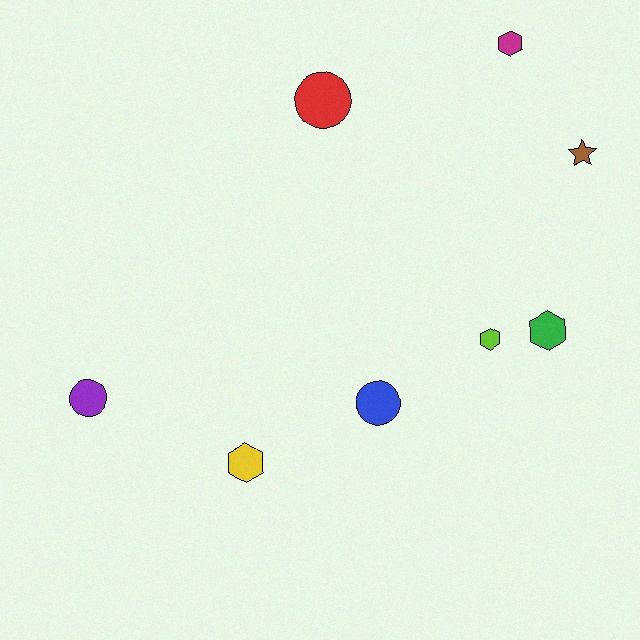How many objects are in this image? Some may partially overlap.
There are 8 objects.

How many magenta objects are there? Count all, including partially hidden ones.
There is 1 magenta object.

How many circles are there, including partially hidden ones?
There are 3 circles.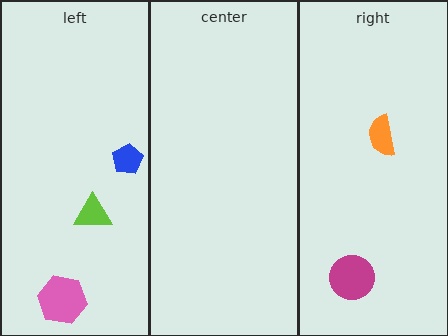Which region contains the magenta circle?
The right region.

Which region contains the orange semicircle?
The right region.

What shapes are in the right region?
The orange semicircle, the magenta circle.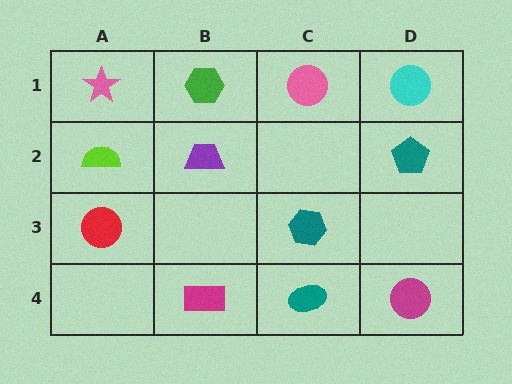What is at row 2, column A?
A lime semicircle.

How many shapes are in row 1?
4 shapes.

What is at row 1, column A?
A pink star.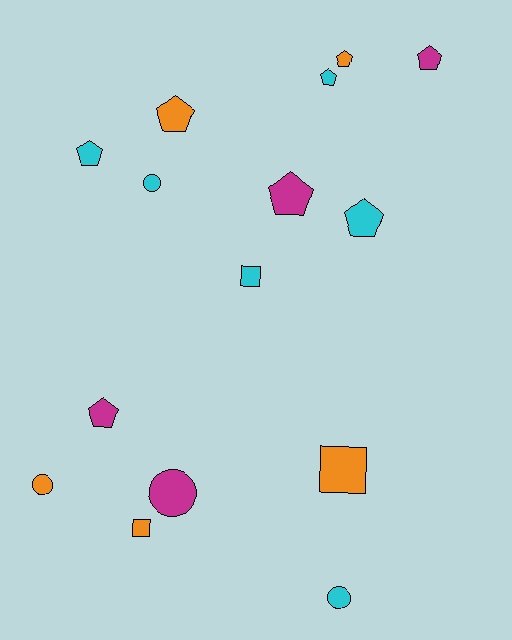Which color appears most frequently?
Cyan, with 6 objects.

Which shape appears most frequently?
Pentagon, with 8 objects.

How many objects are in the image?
There are 15 objects.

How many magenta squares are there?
There are no magenta squares.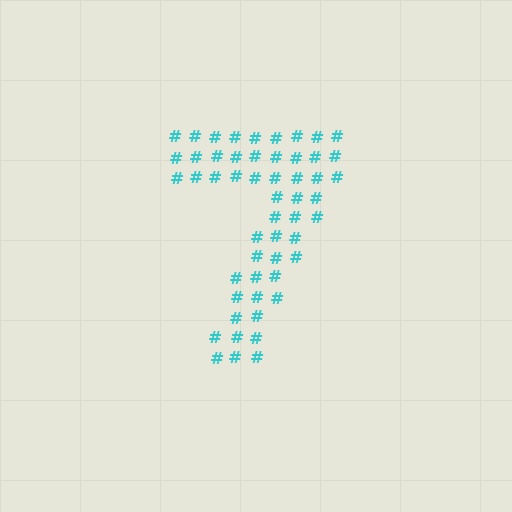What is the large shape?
The large shape is the digit 7.